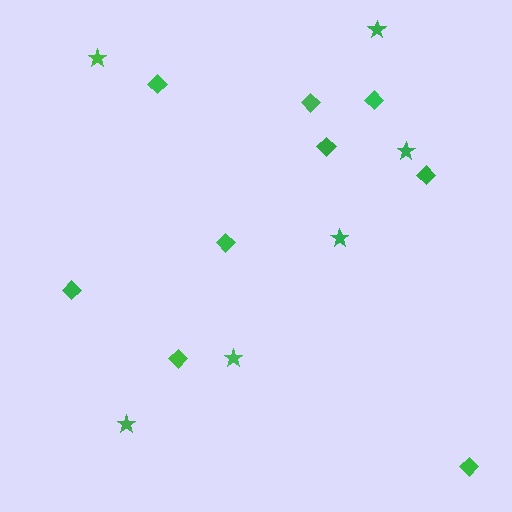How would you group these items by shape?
There are 2 groups: one group of stars (6) and one group of diamonds (9).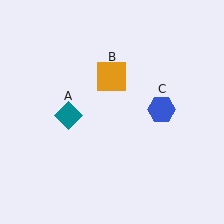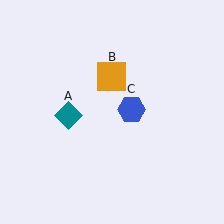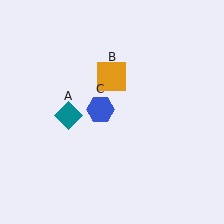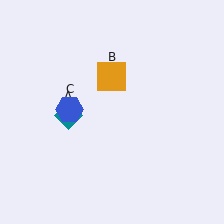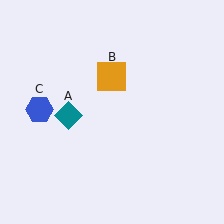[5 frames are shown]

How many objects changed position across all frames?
1 object changed position: blue hexagon (object C).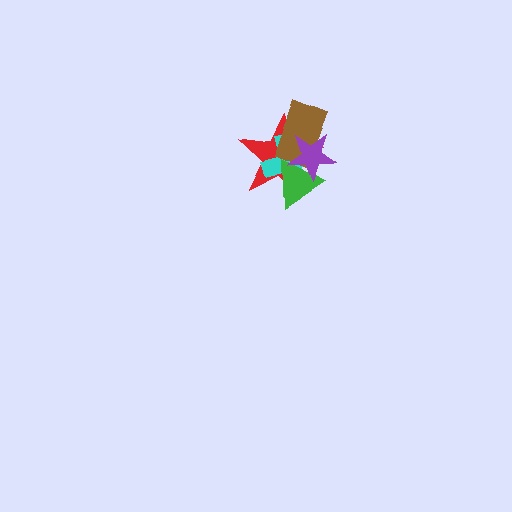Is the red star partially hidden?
Yes, it is partially covered by another shape.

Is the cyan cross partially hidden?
Yes, it is partially covered by another shape.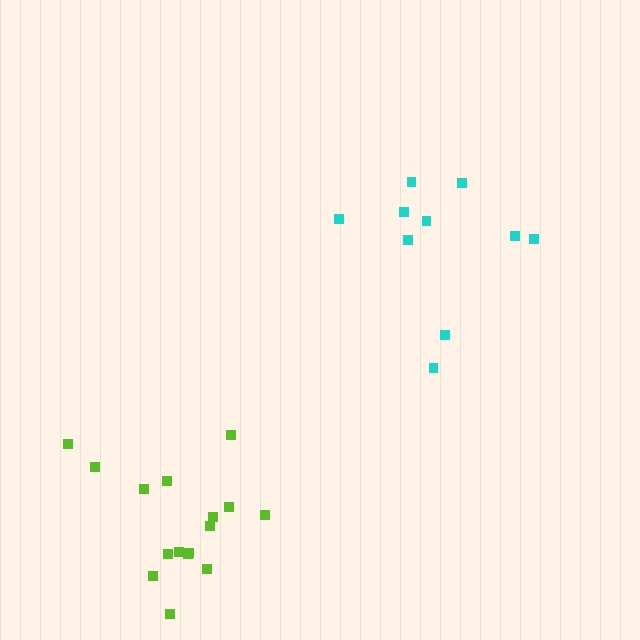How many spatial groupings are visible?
There are 2 spatial groupings.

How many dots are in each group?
Group 1: 10 dots, Group 2: 16 dots (26 total).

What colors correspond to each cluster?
The clusters are colored: cyan, lime.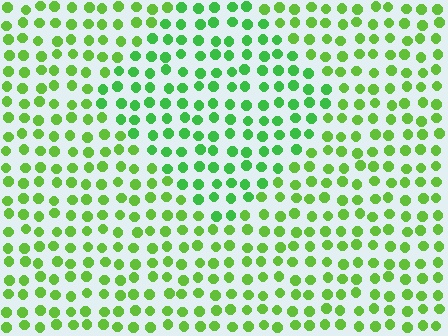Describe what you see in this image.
The image is filled with small lime elements in a uniform arrangement. A diamond-shaped region is visible where the elements are tinted to a slightly different hue, forming a subtle color boundary.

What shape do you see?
I see a diamond.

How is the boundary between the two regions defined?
The boundary is defined purely by a slight shift in hue (about 23 degrees). Spacing, size, and orientation are identical on both sides.